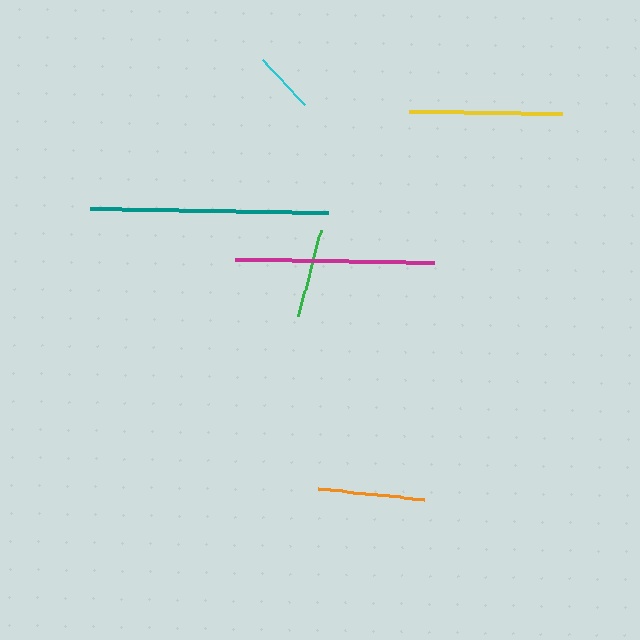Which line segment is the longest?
The teal line is the longest at approximately 237 pixels.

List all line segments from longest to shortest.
From longest to shortest: teal, magenta, yellow, orange, green, cyan.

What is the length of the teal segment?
The teal segment is approximately 237 pixels long.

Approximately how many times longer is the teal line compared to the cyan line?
The teal line is approximately 3.9 times the length of the cyan line.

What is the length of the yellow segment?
The yellow segment is approximately 153 pixels long.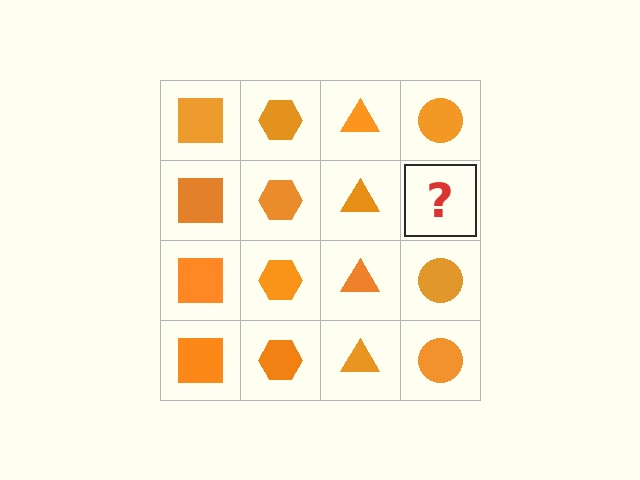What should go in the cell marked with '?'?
The missing cell should contain an orange circle.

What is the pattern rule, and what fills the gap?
The rule is that each column has a consistent shape. The gap should be filled with an orange circle.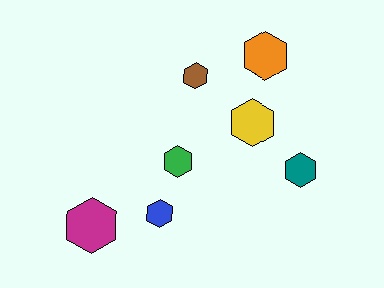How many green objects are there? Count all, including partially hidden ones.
There is 1 green object.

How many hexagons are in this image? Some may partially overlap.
There are 7 hexagons.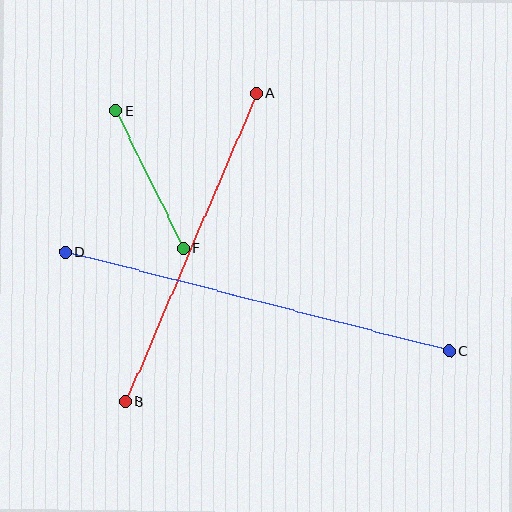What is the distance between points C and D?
The distance is approximately 396 pixels.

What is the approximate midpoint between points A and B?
The midpoint is at approximately (191, 247) pixels.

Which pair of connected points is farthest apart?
Points C and D are farthest apart.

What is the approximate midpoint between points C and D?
The midpoint is at approximately (257, 301) pixels.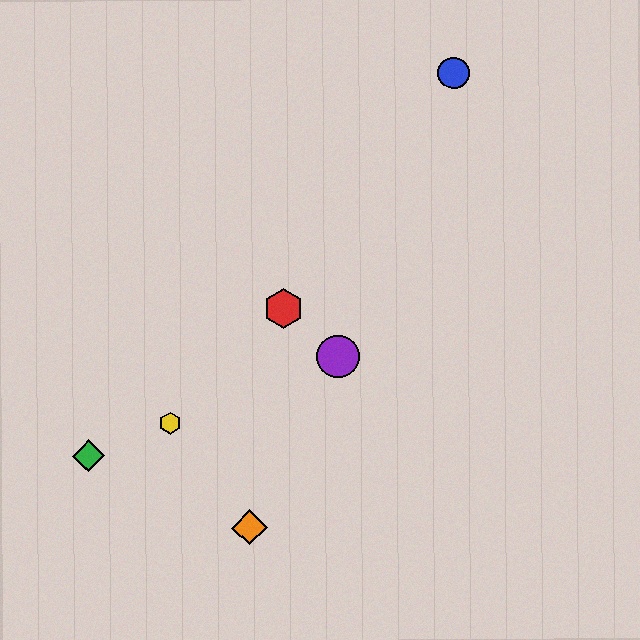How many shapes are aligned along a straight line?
3 shapes (the green diamond, the yellow hexagon, the purple circle) are aligned along a straight line.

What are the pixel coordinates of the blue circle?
The blue circle is at (454, 73).